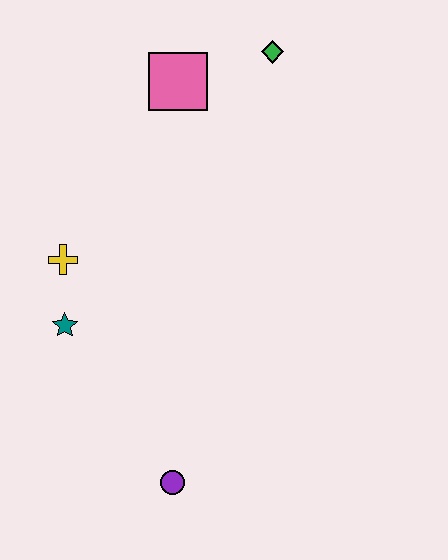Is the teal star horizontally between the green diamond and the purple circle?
No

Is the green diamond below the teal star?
No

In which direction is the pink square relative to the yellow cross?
The pink square is above the yellow cross.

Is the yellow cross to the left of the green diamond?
Yes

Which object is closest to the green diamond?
The pink square is closest to the green diamond.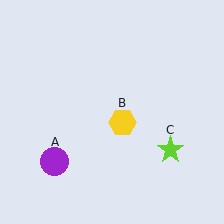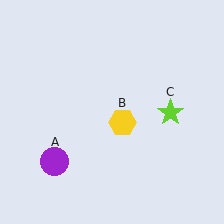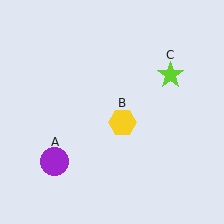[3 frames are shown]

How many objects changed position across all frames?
1 object changed position: lime star (object C).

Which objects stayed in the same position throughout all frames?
Purple circle (object A) and yellow hexagon (object B) remained stationary.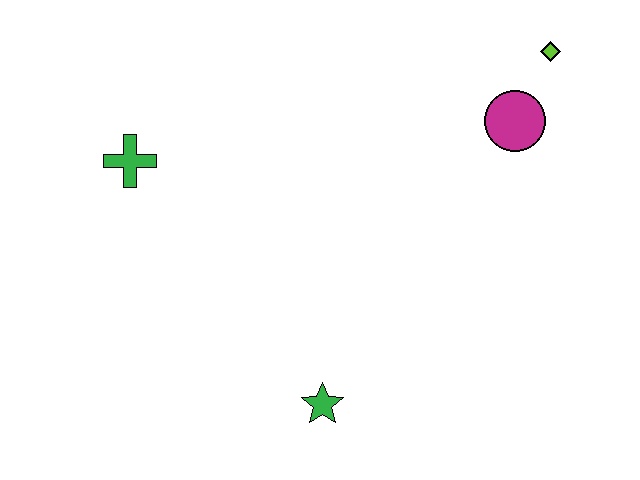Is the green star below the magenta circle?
Yes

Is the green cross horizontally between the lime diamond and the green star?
No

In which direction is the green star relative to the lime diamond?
The green star is below the lime diamond.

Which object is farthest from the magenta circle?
The green cross is farthest from the magenta circle.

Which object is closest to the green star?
The green cross is closest to the green star.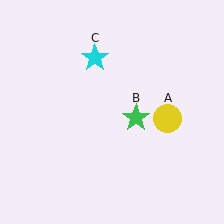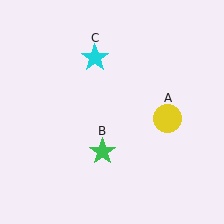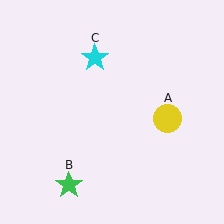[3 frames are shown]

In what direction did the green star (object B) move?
The green star (object B) moved down and to the left.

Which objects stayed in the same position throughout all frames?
Yellow circle (object A) and cyan star (object C) remained stationary.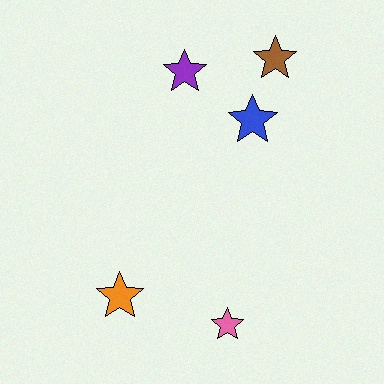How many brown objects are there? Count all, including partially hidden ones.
There is 1 brown object.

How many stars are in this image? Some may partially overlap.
There are 5 stars.